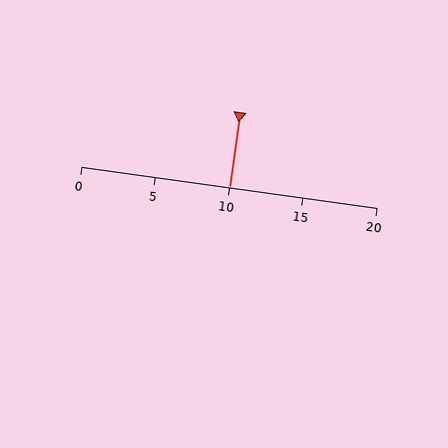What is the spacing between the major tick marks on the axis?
The major ticks are spaced 5 apart.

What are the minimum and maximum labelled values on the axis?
The axis runs from 0 to 20.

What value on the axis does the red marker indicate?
The marker indicates approximately 10.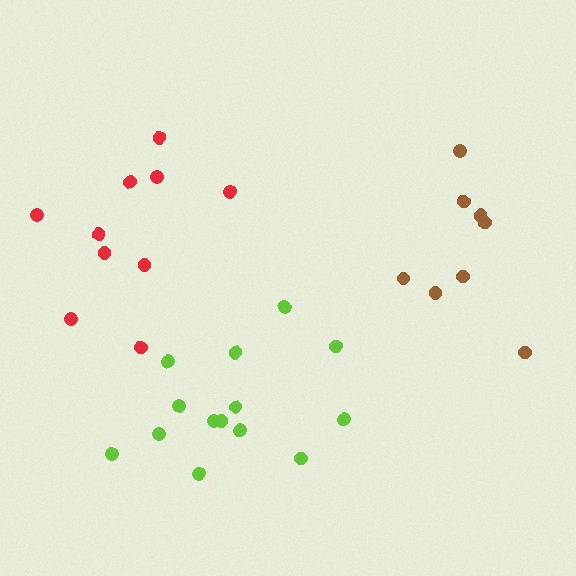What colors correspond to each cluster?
The clusters are colored: lime, brown, red.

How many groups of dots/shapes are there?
There are 3 groups.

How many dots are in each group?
Group 1: 14 dots, Group 2: 8 dots, Group 3: 10 dots (32 total).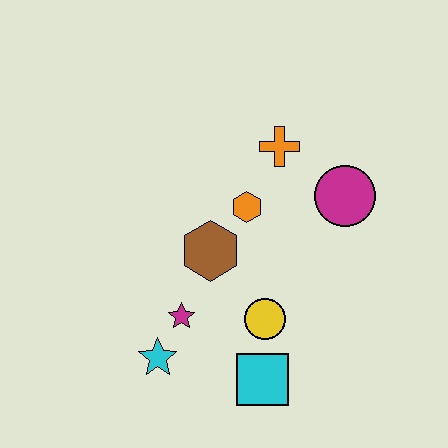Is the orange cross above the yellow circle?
Yes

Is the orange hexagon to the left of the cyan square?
Yes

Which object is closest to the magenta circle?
The orange cross is closest to the magenta circle.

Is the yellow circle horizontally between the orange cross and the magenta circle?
No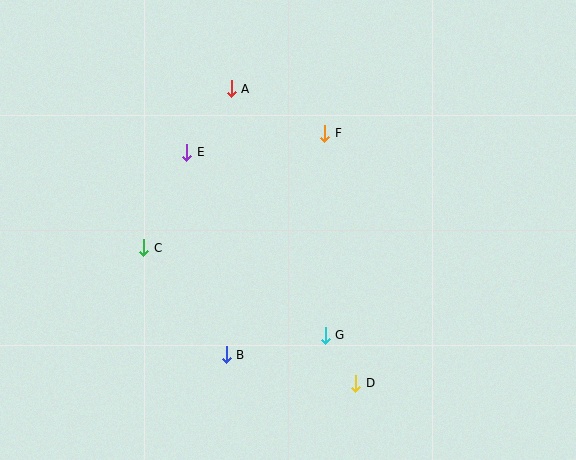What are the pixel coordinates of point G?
Point G is at (325, 335).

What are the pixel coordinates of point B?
Point B is at (226, 355).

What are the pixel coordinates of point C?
Point C is at (144, 248).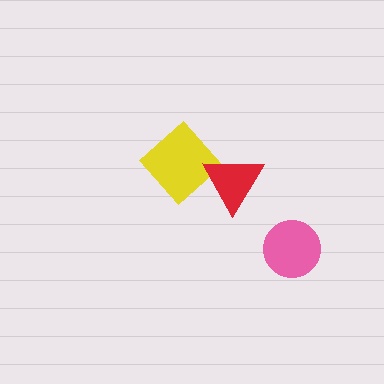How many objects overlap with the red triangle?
1 object overlaps with the red triangle.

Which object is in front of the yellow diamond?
The red triangle is in front of the yellow diamond.